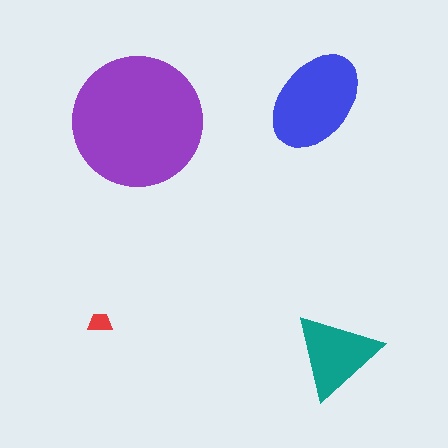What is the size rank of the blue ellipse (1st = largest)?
2nd.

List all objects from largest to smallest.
The purple circle, the blue ellipse, the teal triangle, the red trapezoid.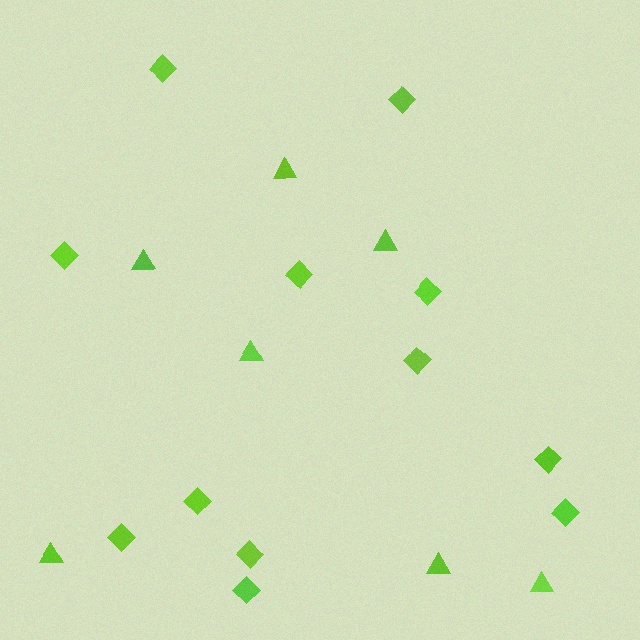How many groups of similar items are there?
There are 2 groups: one group of diamonds (12) and one group of triangles (7).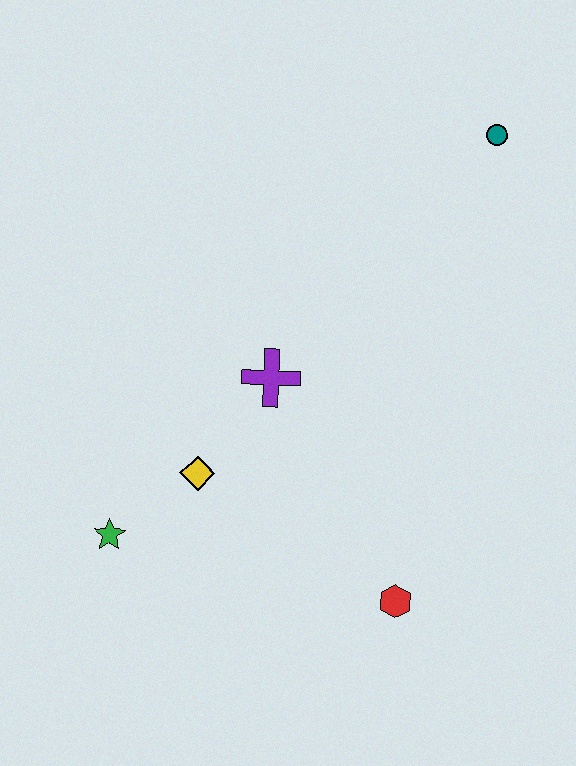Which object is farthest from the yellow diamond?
The teal circle is farthest from the yellow diamond.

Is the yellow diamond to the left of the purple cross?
Yes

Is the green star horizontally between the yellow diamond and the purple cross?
No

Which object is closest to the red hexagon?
The yellow diamond is closest to the red hexagon.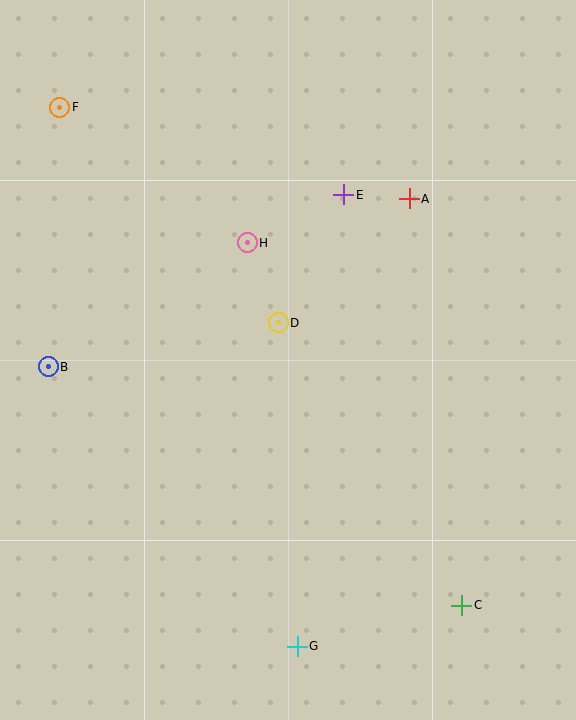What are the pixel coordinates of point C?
Point C is at (462, 605).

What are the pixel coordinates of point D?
Point D is at (278, 323).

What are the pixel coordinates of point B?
Point B is at (48, 367).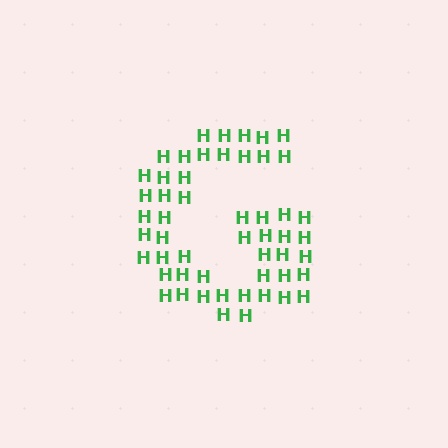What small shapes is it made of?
It is made of small letter H's.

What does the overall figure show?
The overall figure shows the letter G.